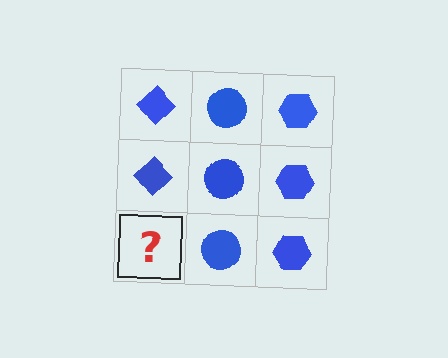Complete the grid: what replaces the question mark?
The question mark should be replaced with a blue diamond.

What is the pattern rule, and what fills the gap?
The rule is that each column has a consistent shape. The gap should be filled with a blue diamond.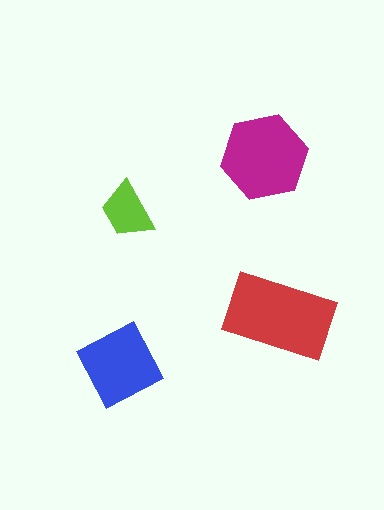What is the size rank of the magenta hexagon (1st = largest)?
2nd.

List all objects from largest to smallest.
The red rectangle, the magenta hexagon, the blue diamond, the lime trapezoid.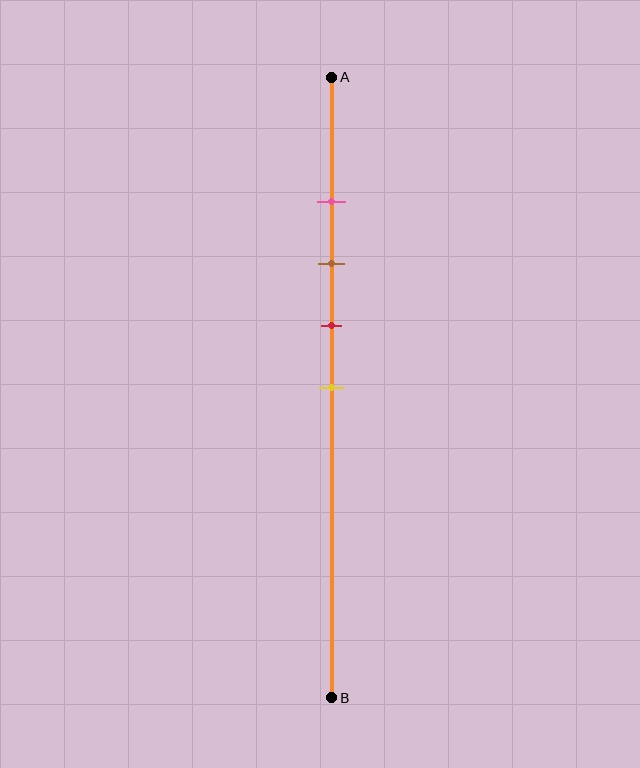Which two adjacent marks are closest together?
The pink and brown marks are the closest adjacent pair.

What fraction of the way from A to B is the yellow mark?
The yellow mark is approximately 50% (0.5) of the way from A to B.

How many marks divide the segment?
There are 4 marks dividing the segment.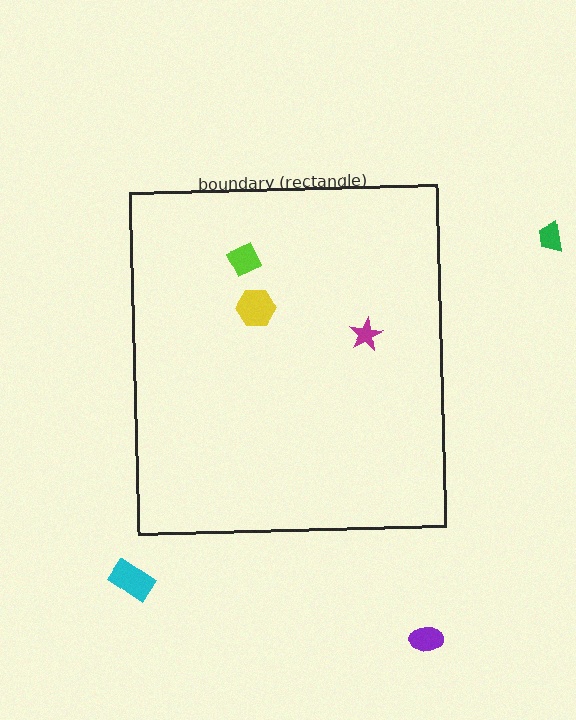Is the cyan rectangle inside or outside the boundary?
Outside.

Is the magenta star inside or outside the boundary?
Inside.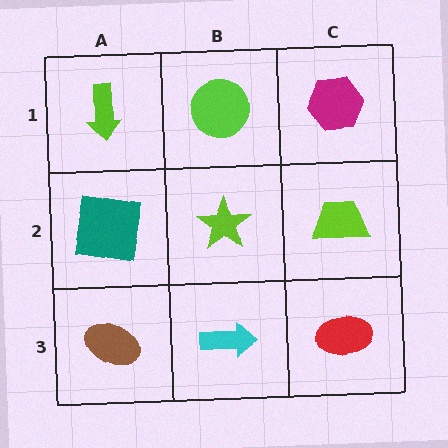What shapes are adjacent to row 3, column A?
A teal square (row 2, column A), a cyan arrow (row 3, column B).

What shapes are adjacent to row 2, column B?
A lime circle (row 1, column B), a cyan arrow (row 3, column B), a teal square (row 2, column A), a lime trapezoid (row 2, column C).